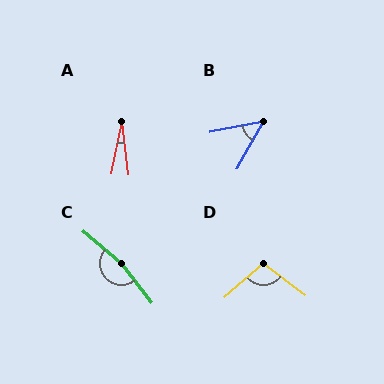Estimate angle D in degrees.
Approximately 101 degrees.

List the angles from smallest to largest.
A (18°), B (51°), D (101°), C (167°).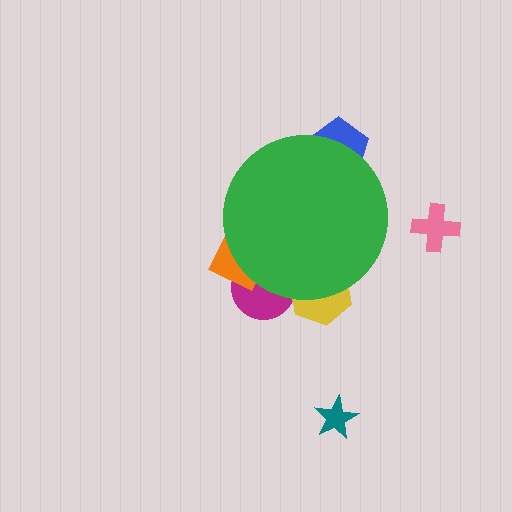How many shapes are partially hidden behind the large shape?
4 shapes are partially hidden.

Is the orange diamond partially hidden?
Yes, the orange diamond is partially hidden behind the green circle.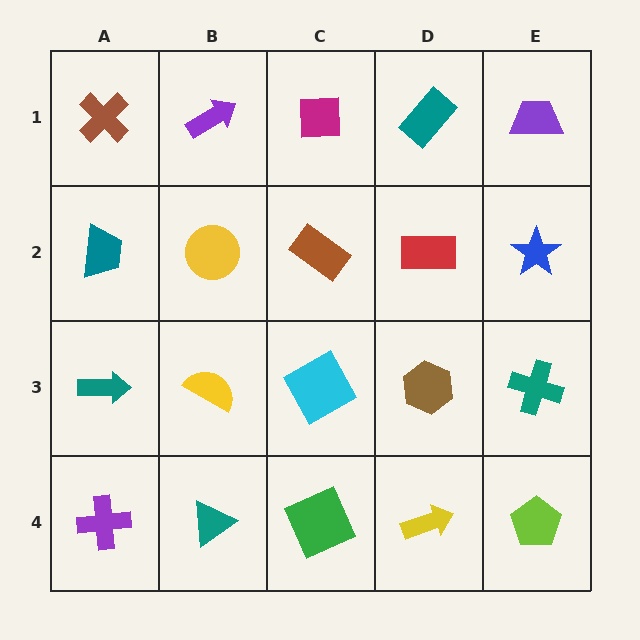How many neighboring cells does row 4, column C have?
3.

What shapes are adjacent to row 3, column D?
A red rectangle (row 2, column D), a yellow arrow (row 4, column D), a cyan square (row 3, column C), a teal cross (row 3, column E).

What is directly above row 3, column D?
A red rectangle.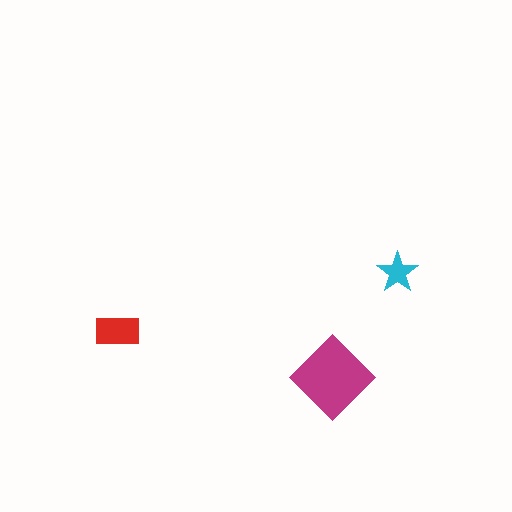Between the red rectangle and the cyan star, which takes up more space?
The red rectangle.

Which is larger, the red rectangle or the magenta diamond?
The magenta diamond.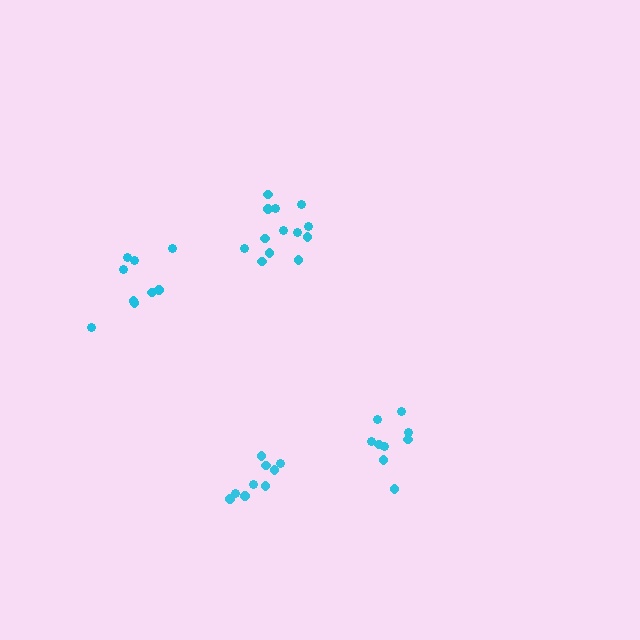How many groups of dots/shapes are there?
There are 4 groups.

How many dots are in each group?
Group 1: 9 dots, Group 2: 9 dots, Group 3: 13 dots, Group 4: 9 dots (40 total).